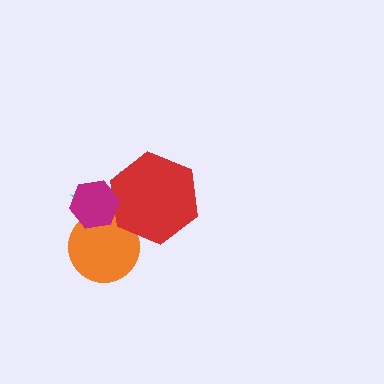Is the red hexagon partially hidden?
Yes, it is partially covered by another shape.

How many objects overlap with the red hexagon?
3 objects overlap with the red hexagon.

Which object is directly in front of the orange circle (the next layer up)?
The red hexagon is directly in front of the orange circle.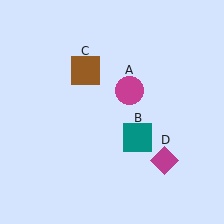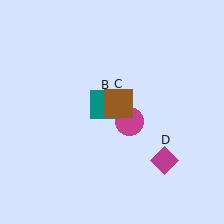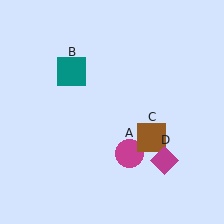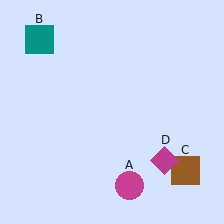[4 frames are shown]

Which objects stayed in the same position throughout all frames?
Magenta diamond (object D) remained stationary.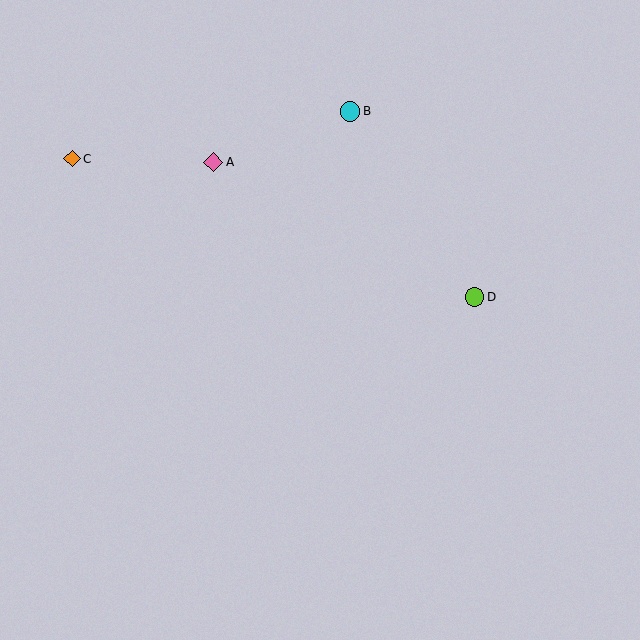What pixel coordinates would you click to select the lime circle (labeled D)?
Click at (474, 297) to select the lime circle D.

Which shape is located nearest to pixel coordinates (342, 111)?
The cyan circle (labeled B) at (350, 111) is nearest to that location.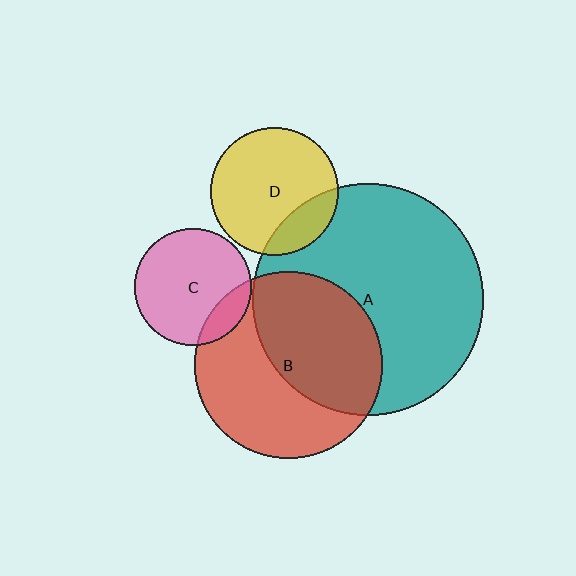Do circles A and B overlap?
Yes.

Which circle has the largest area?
Circle A (teal).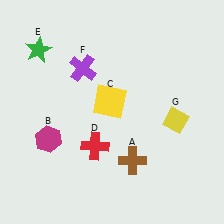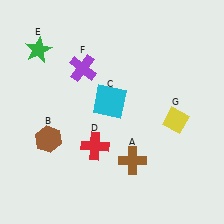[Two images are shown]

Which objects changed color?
B changed from magenta to brown. C changed from yellow to cyan.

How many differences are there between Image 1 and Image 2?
There are 2 differences between the two images.